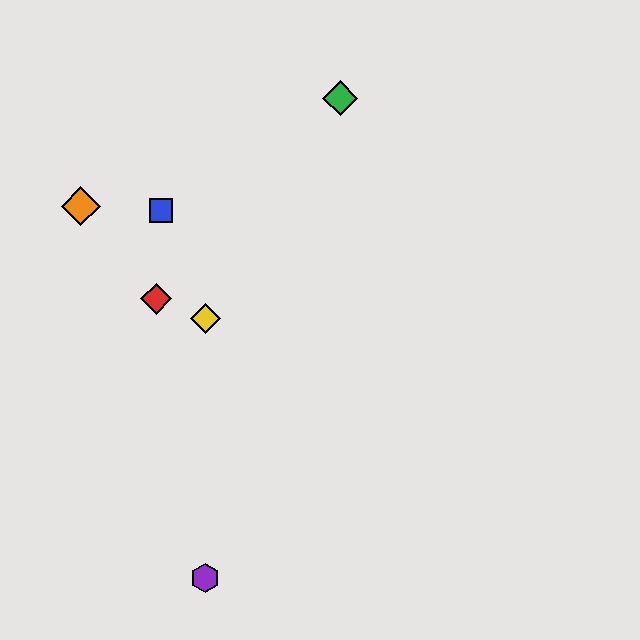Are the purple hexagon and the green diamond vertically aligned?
No, the purple hexagon is at x≈205 and the green diamond is at x≈340.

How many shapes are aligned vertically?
2 shapes (the yellow diamond, the purple hexagon) are aligned vertically.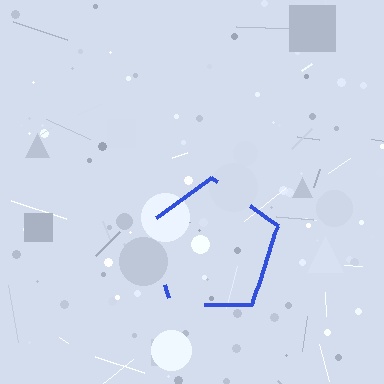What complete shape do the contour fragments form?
The contour fragments form a pentagon.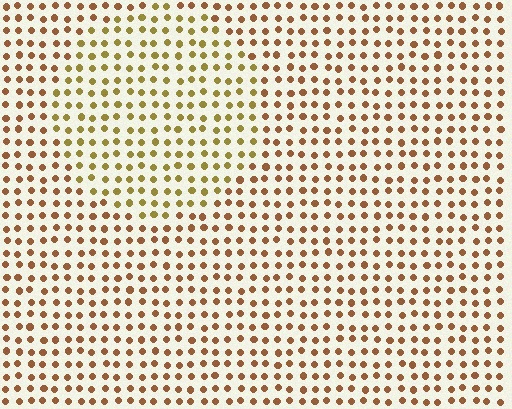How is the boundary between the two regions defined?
The boundary is defined purely by a slight shift in hue (about 29 degrees). Spacing, size, and orientation are identical on both sides.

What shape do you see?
I see a circle.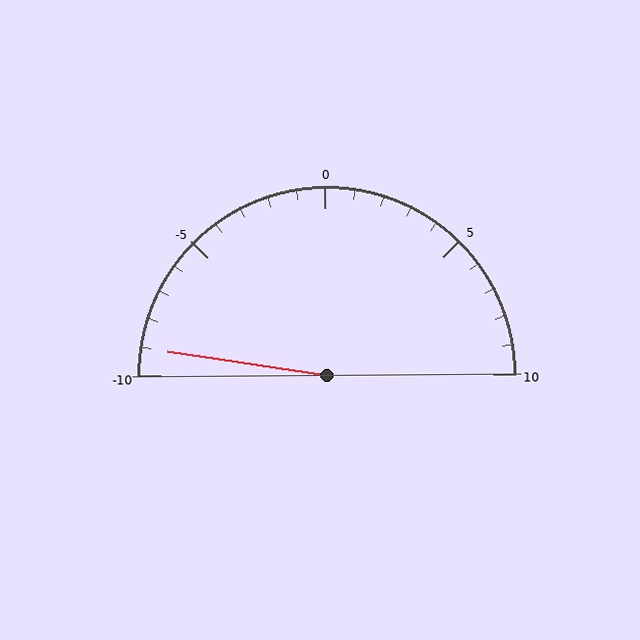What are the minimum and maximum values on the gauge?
The gauge ranges from -10 to 10.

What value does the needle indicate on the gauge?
The needle indicates approximately -9.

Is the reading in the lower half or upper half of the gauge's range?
The reading is in the lower half of the range (-10 to 10).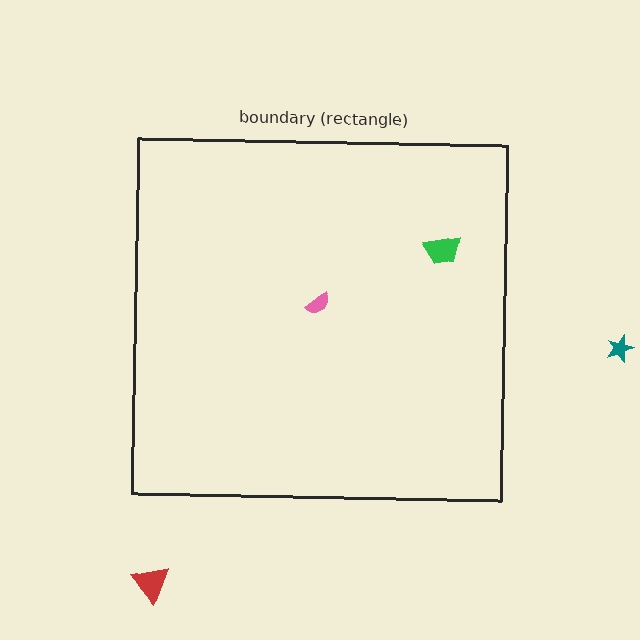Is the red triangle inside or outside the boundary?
Outside.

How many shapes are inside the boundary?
2 inside, 2 outside.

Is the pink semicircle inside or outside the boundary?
Inside.